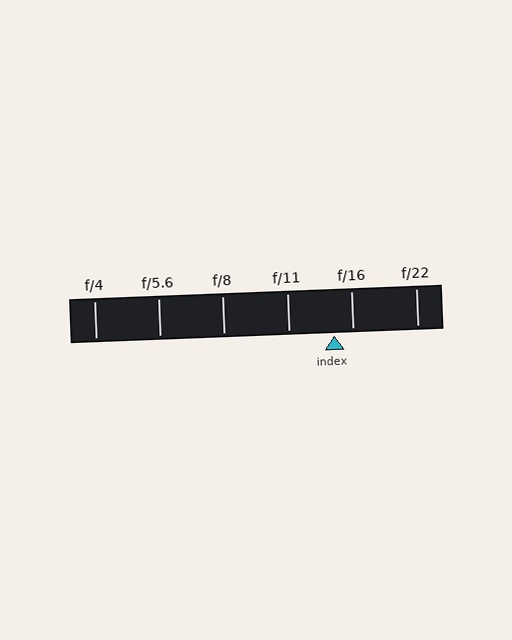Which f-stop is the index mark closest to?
The index mark is closest to f/16.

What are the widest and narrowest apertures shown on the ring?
The widest aperture shown is f/4 and the narrowest is f/22.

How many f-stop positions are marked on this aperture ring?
There are 6 f-stop positions marked.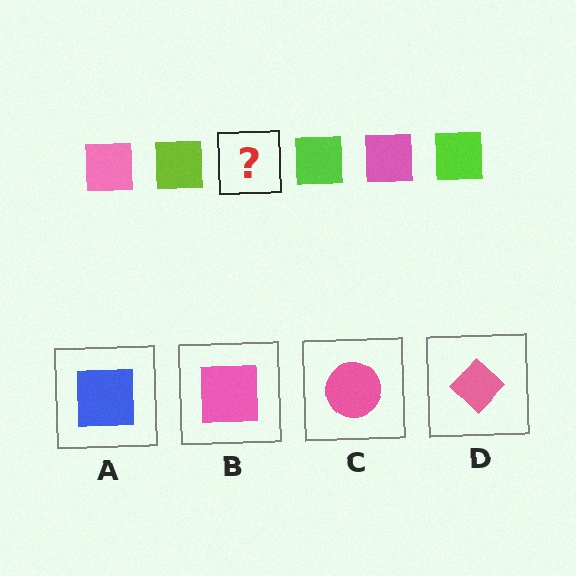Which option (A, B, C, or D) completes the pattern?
B.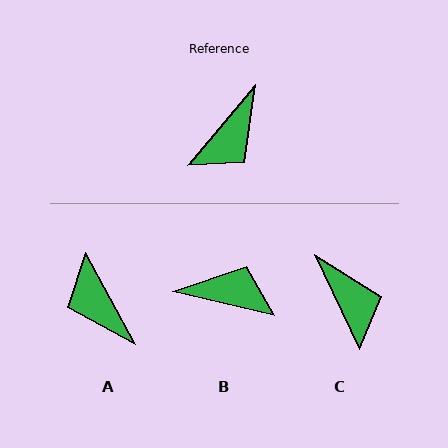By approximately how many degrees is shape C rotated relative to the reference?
Approximately 65 degrees counter-clockwise.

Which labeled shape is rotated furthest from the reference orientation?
B, about 116 degrees away.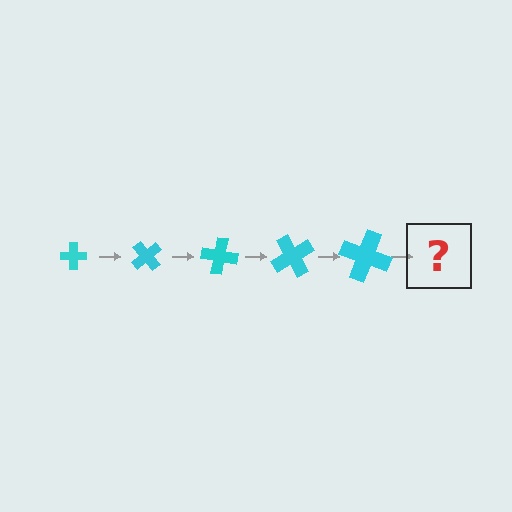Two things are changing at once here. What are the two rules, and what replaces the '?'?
The two rules are that the cross grows larger each step and it rotates 50 degrees each step. The '?' should be a cross, larger than the previous one and rotated 250 degrees from the start.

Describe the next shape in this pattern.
It should be a cross, larger than the previous one and rotated 250 degrees from the start.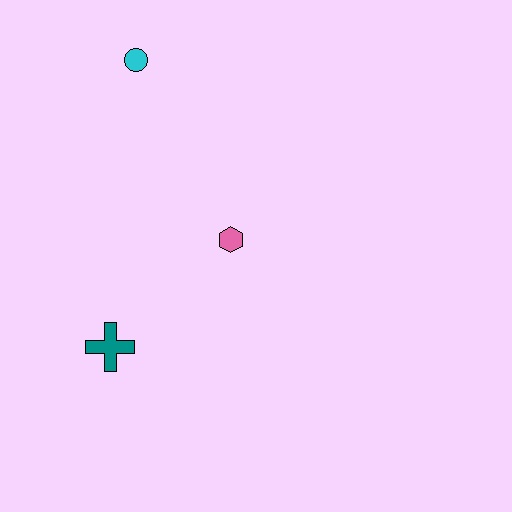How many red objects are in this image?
There are no red objects.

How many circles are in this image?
There is 1 circle.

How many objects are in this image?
There are 3 objects.